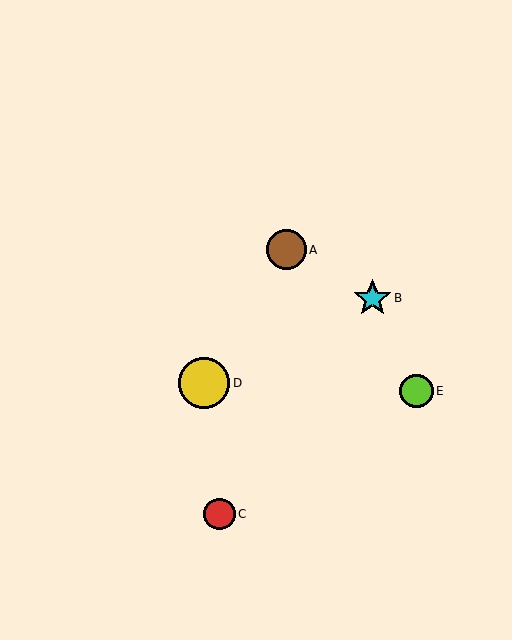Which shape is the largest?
The yellow circle (labeled D) is the largest.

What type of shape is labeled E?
Shape E is a lime circle.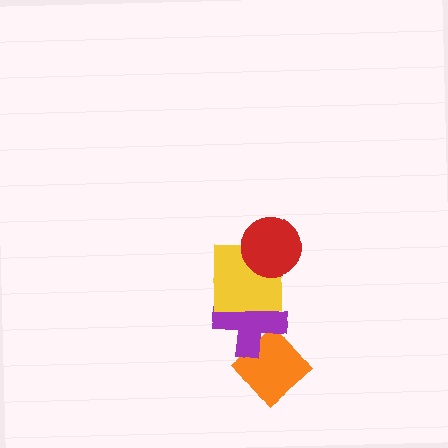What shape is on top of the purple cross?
The yellow square is on top of the purple cross.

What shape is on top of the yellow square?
The red circle is on top of the yellow square.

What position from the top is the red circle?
The red circle is 1st from the top.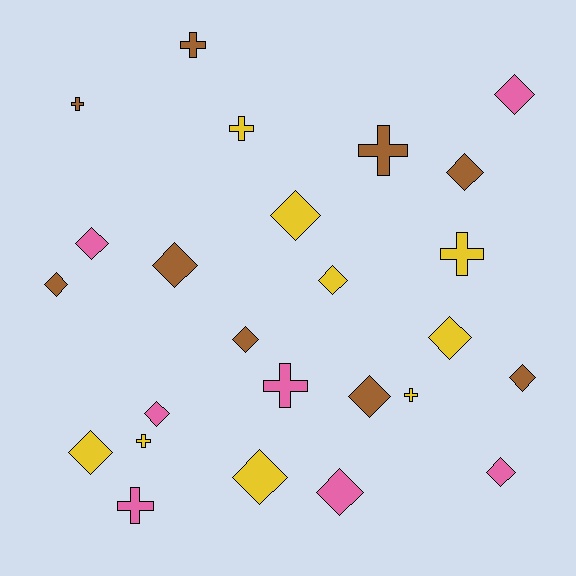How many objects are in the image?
There are 25 objects.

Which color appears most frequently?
Brown, with 9 objects.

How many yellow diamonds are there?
There are 5 yellow diamonds.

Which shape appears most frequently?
Diamond, with 16 objects.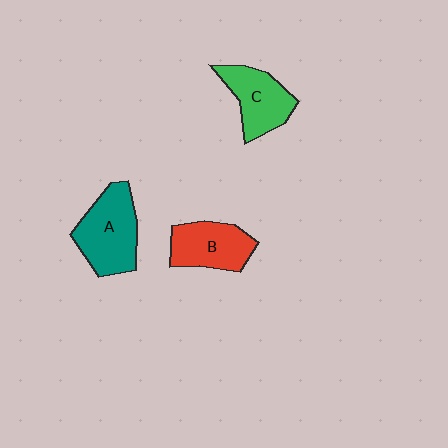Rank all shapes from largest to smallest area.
From largest to smallest: A (teal), C (green), B (red).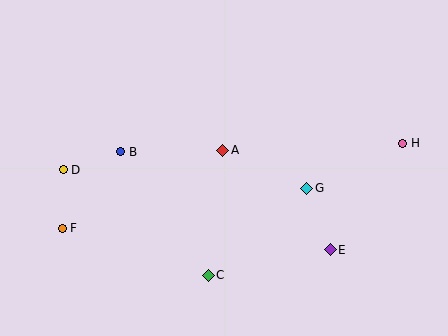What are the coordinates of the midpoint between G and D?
The midpoint between G and D is at (185, 179).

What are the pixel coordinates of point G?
Point G is at (307, 188).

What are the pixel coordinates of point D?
Point D is at (63, 170).